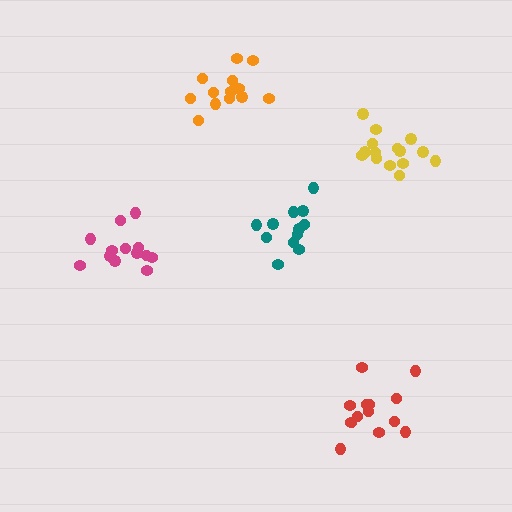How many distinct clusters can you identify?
There are 5 distinct clusters.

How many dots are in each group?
Group 1: 12 dots, Group 2: 14 dots, Group 3: 13 dots, Group 4: 13 dots, Group 5: 15 dots (67 total).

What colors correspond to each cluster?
The clusters are colored: teal, red, orange, magenta, yellow.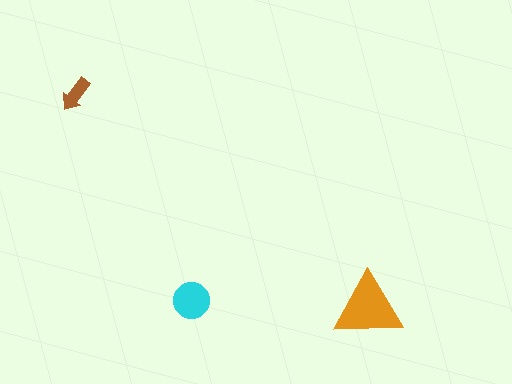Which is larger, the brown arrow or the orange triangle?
The orange triangle.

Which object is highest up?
The brown arrow is topmost.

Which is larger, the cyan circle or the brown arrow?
The cyan circle.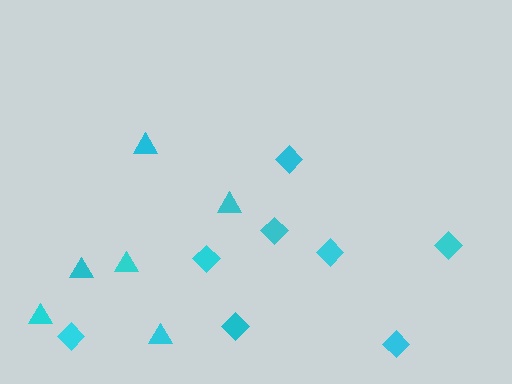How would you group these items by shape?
There are 2 groups: one group of diamonds (8) and one group of triangles (6).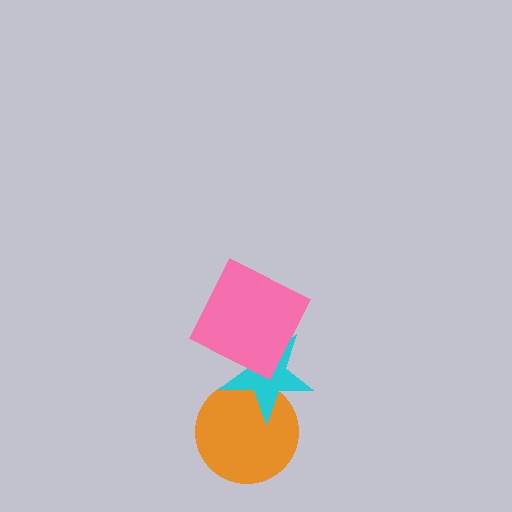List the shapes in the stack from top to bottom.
From top to bottom: the pink square, the cyan star, the orange circle.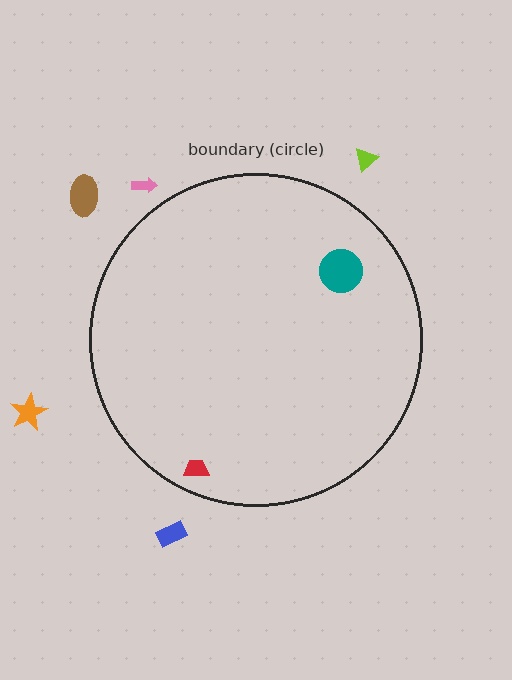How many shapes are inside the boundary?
2 inside, 5 outside.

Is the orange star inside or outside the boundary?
Outside.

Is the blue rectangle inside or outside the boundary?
Outside.